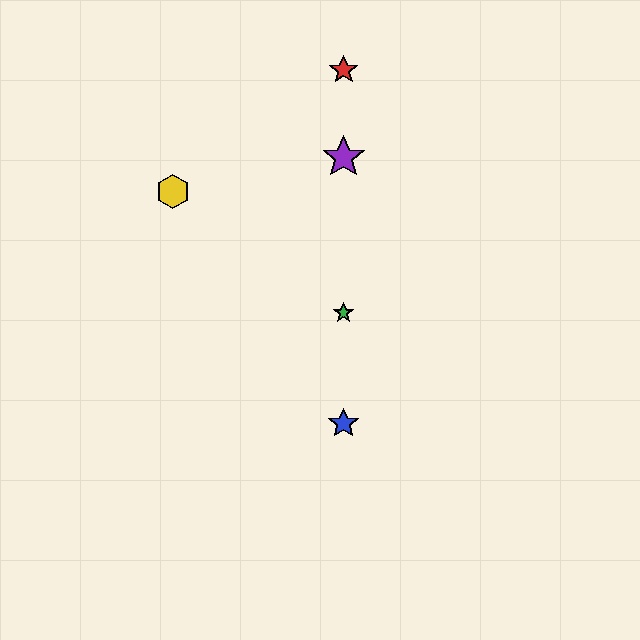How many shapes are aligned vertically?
4 shapes (the red star, the blue star, the green star, the purple star) are aligned vertically.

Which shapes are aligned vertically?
The red star, the blue star, the green star, the purple star are aligned vertically.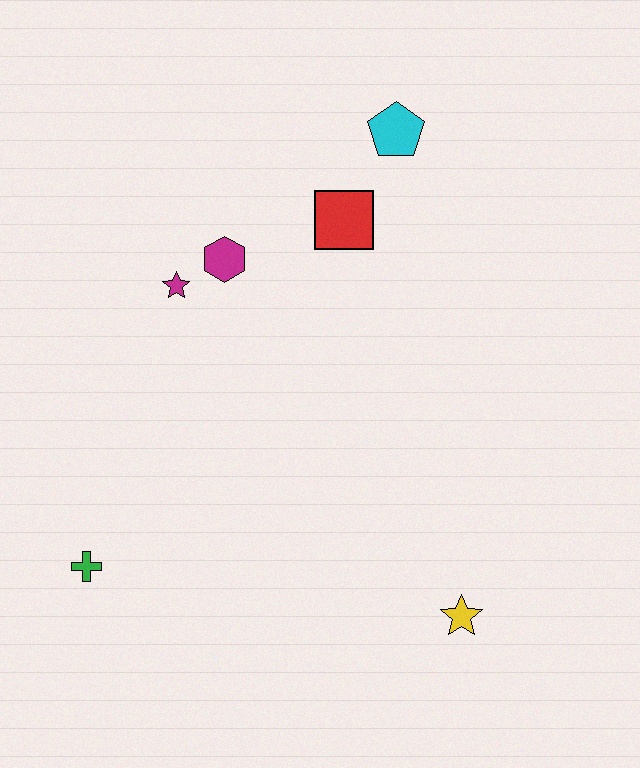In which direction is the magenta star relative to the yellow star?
The magenta star is above the yellow star.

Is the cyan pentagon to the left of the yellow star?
Yes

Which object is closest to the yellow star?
The green cross is closest to the yellow star.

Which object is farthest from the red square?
The green cross is farthest from the red square.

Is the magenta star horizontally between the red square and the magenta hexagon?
No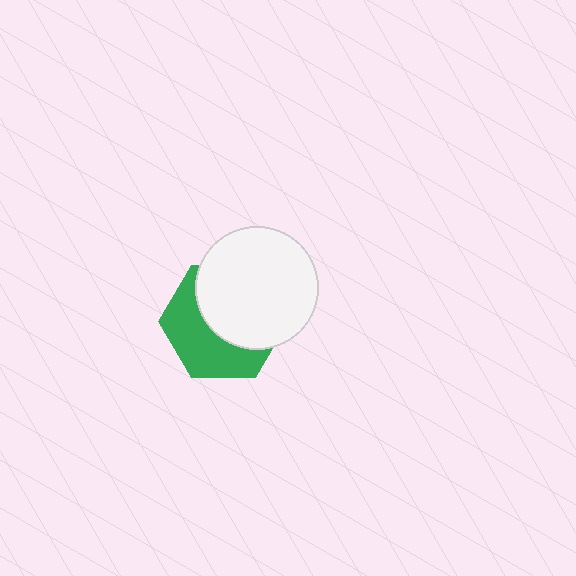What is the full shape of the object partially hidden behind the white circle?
The partially hidden object is a green hexagon.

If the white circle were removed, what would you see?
You would see the complete green hexagon.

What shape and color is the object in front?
The object in front is a white circle.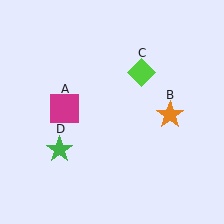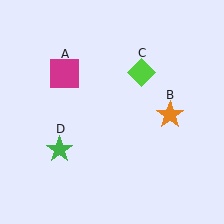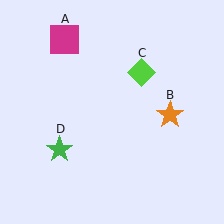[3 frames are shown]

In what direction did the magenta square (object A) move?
The magenta square (object A) moved up.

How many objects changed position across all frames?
1 object changed position: magenta square (object A).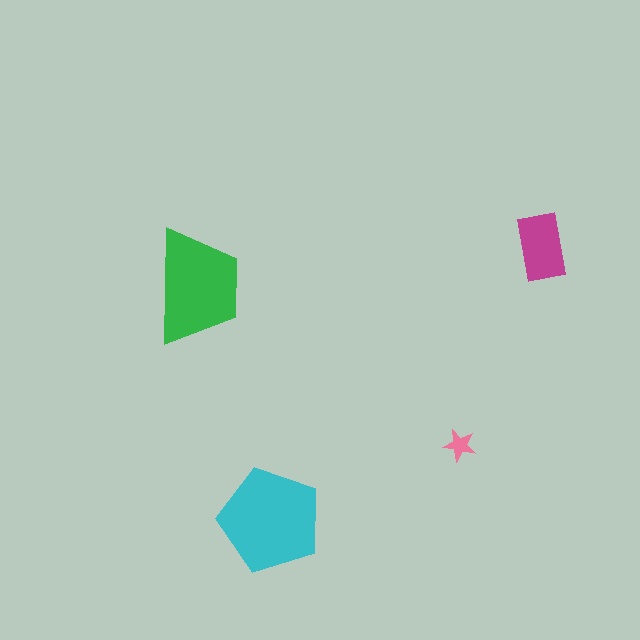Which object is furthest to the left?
The green trapezoid is leftmost.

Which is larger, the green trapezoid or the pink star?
The green trapezoid.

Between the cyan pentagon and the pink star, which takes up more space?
The cyan pentagon.